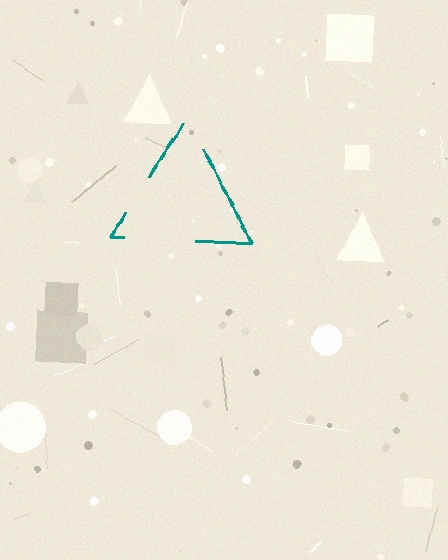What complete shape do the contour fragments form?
The contour fragments form a triangle.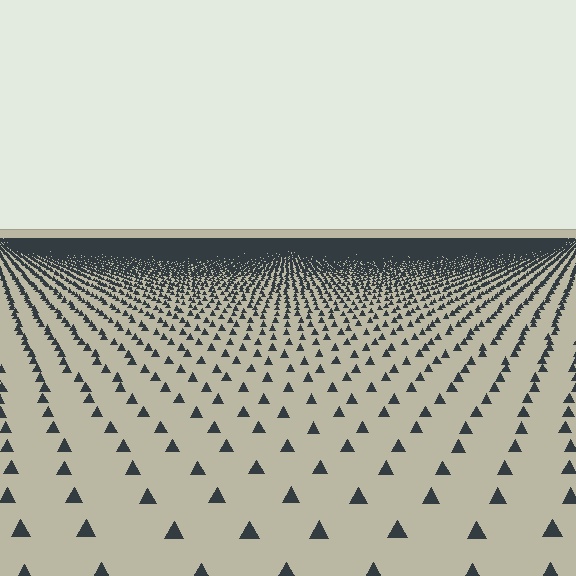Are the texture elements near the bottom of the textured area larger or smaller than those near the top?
Larger. Near the bottom, elements are closer to the viewer and appear at a bigger on-screen size.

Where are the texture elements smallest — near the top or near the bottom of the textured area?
Near the top.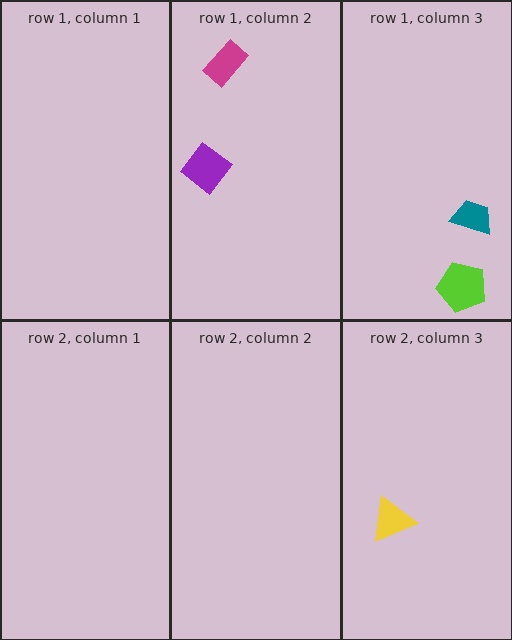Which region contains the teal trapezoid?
The row 1, column 3 region.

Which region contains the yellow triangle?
The row 2, column 3 region.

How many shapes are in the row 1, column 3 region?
2.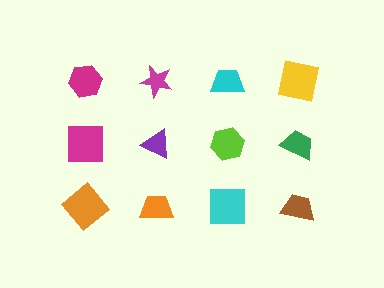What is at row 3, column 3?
A cyan square.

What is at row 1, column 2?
A magenta star.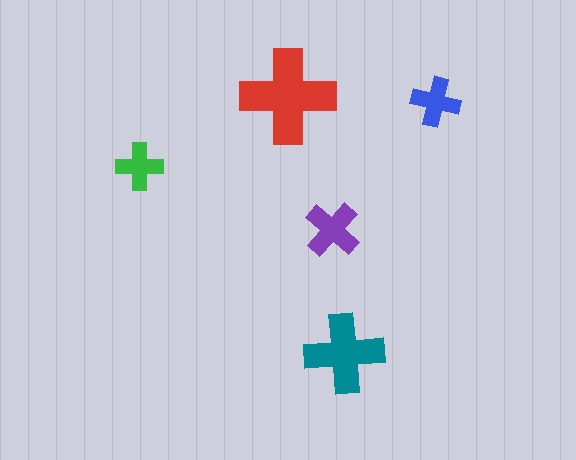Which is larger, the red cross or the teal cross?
The red one.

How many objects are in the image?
There are 5 objects in the image.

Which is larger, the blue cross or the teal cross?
The teal one.